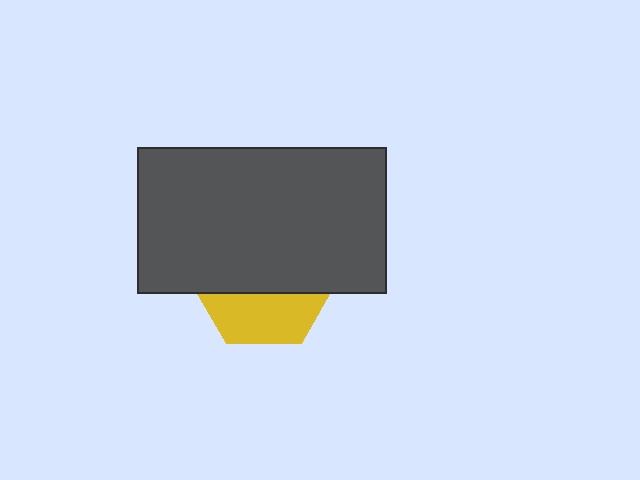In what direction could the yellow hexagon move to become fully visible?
The yellow hexagon could move down. That would shift it out from behind the dark gray rectangle entirely.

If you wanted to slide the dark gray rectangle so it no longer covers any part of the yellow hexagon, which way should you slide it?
Slide it up — that is the most direct way to separate the two shapes.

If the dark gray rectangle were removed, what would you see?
You would see the complete yellow hexagon.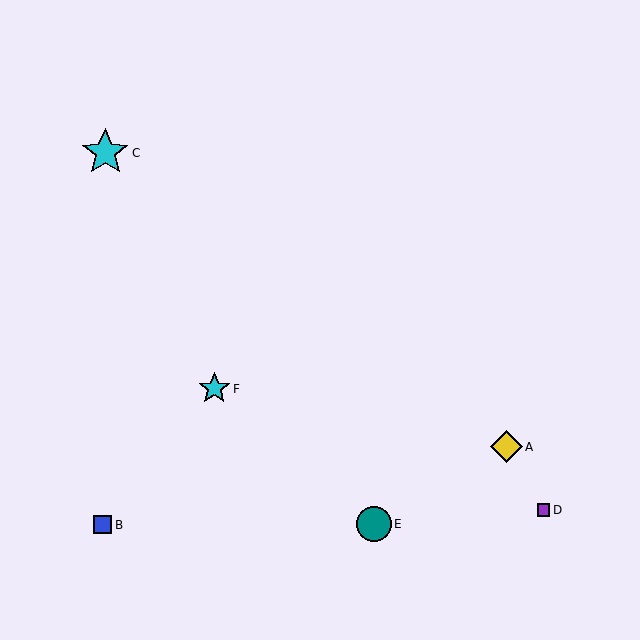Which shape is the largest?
The cyan star (labeled C) is the largest.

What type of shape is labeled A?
Shape A is a yellow diamond.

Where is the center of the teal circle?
The center of the teal circle is at (374, 524).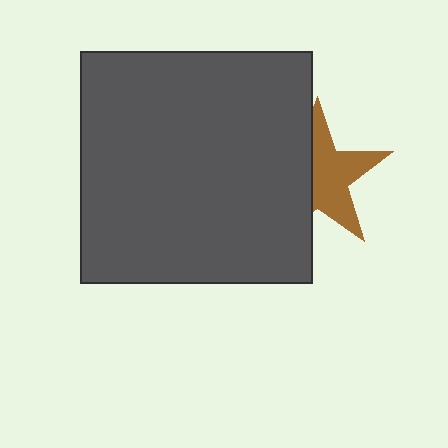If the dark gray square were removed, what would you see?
You would see the complete brown star.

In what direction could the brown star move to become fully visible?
The brown star could move right. That would shift it out from behind the dark gray square entirely.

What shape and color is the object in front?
The object in front is a dark gray square.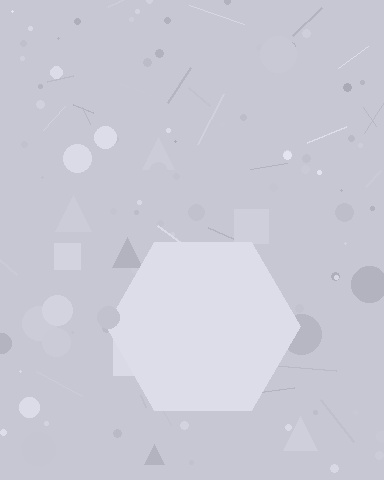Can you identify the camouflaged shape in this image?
The camouflaged shape is a hexagon.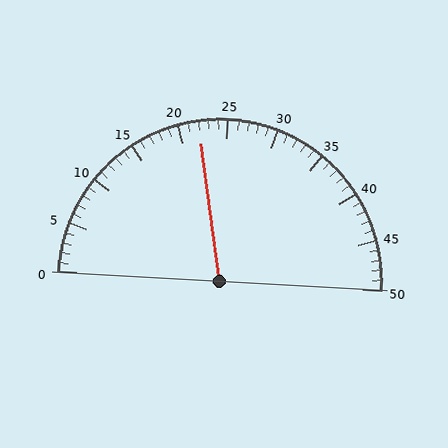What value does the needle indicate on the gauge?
The needle indicates approximately 22.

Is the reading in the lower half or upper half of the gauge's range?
The reading is in the lower half of the range (0 to 50).